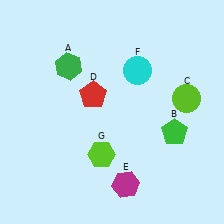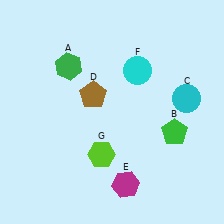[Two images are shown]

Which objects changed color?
C changed from lime to cyan. D changed from red to brown.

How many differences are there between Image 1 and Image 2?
There are 2 differences between the two images.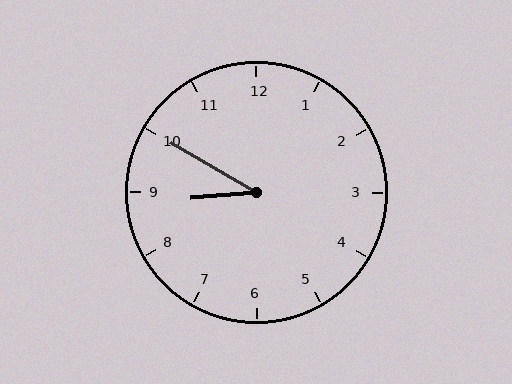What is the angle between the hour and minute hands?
Approximately 35 degrees.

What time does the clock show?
8:50.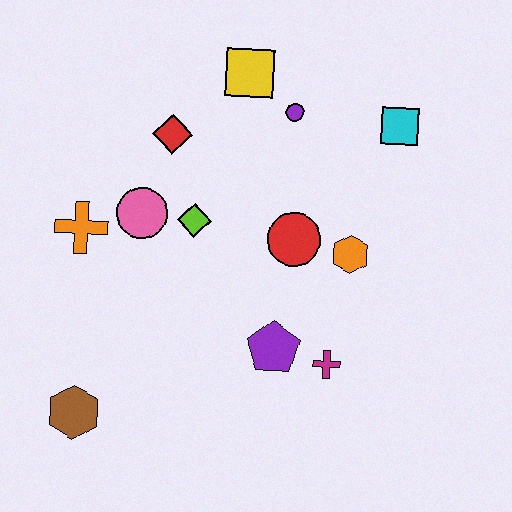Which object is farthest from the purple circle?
The brown hexagon is farthest from the purple circle.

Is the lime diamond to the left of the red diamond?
No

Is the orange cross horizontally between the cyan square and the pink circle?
No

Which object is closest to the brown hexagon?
The orange cross is closest to the brown hexagon.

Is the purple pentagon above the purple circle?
No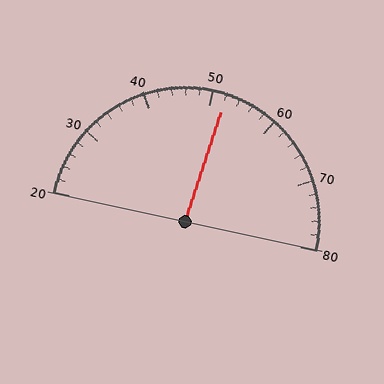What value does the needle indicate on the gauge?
The needle indicates approximately 52.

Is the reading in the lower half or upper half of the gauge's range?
The reading is in the upper half of the range (20 to 80).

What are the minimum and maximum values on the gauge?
The gauge ranges from 20 to 80.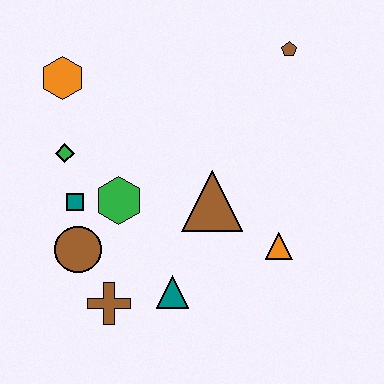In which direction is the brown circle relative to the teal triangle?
The brown circle is to the left of the teal triangle.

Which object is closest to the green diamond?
The teal square is closest to the green diamond.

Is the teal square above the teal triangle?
Yes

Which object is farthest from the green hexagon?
The brown pentagon is farthest from the green hexagon.